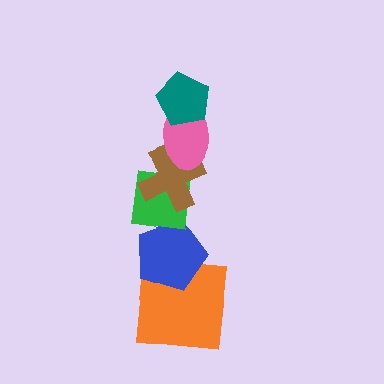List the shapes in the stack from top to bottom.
From top to bottom: the teal pentagon, the pink ellipse, the brown cross, the green square, the blue pentagon, the orange square.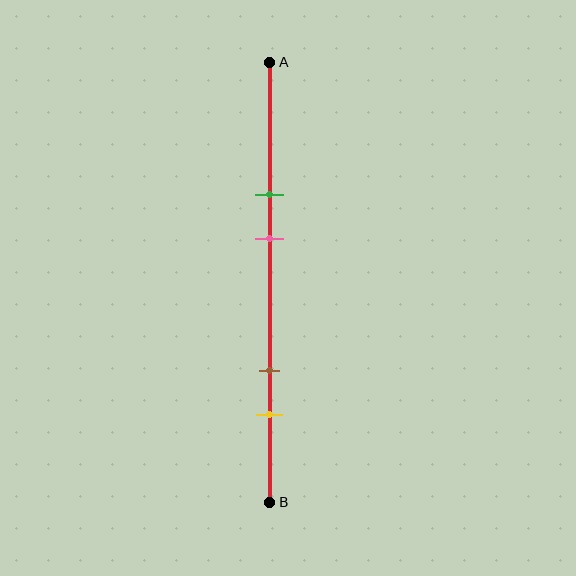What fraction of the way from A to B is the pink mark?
The pink mark is approximately 40% (0.4) of the way from A to B.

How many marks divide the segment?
There are 4 marks dividing the segment.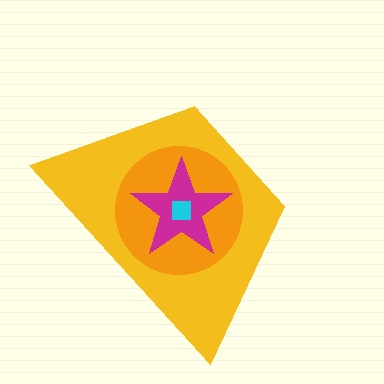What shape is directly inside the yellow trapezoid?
The orange circle.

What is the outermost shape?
The yellow trapezoid.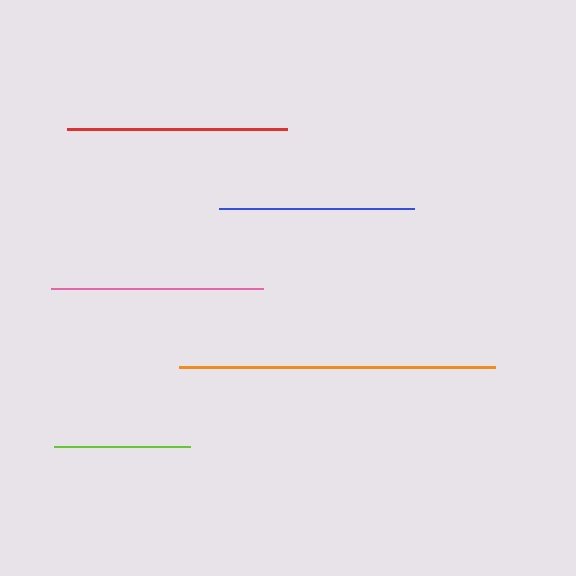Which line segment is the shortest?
The lime line is the shortest at approximately 136 pixels.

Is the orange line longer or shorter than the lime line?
The orange line is longer than the lime line.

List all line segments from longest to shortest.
From longest to shortest: orange, red, pink, blue, lime.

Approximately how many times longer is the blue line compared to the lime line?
The blue line is approximately 1.4 times the length of the lime line.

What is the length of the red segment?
The red segment is approximately 220 pixels long.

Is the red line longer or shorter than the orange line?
The orange line is longer than the red line.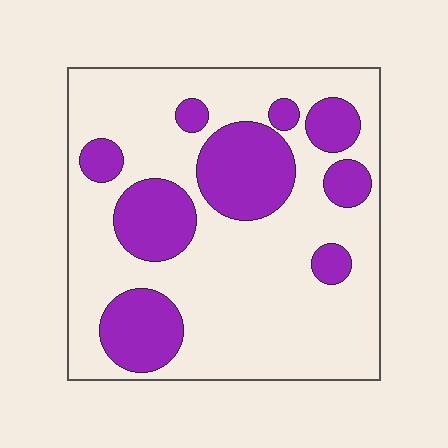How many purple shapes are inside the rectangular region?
9.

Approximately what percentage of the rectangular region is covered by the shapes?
Approximately 30%.